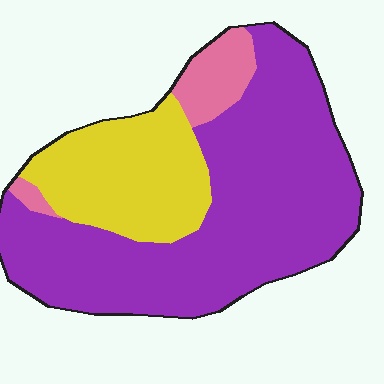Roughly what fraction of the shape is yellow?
Yellow takes up between a quarter and a half of the shape.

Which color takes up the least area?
Pink, at roughly 10%.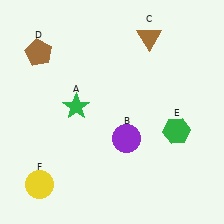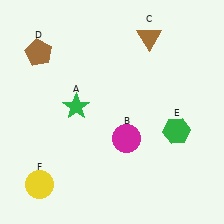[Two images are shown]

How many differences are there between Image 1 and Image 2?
There is 1 difference between the two images.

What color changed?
The circle (B) changed from purple in Image 1 to magenta in Image 2.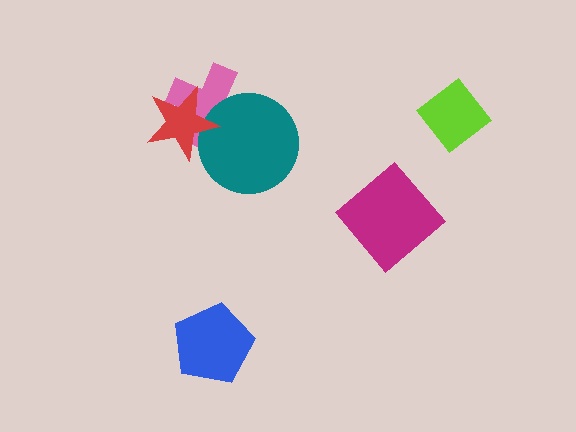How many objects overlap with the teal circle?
2 objects overlap with the teal circle.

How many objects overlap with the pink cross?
2 objects overlap with the pink cross.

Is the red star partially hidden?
No, no other shape covers it.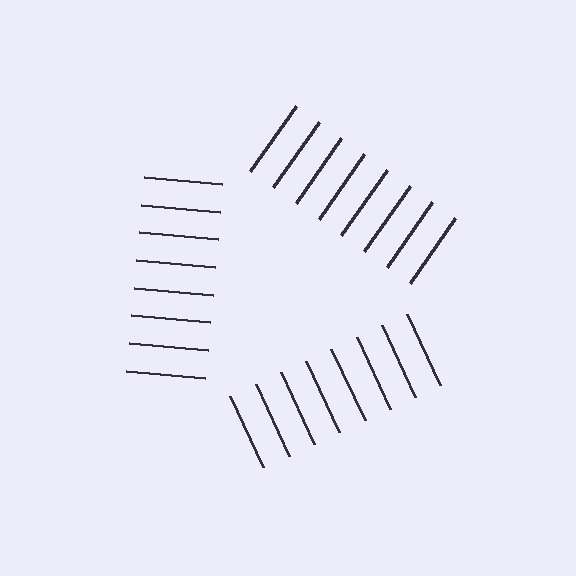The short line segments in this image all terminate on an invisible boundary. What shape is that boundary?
An illusory triangle — the line segments terminate on its edges but no continuous stroke is drawn.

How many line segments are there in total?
24 — 8 along each of the 3 edges.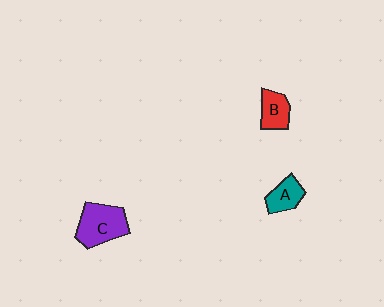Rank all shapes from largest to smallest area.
From largest to smallest: C (purple), B (red), A (teal).